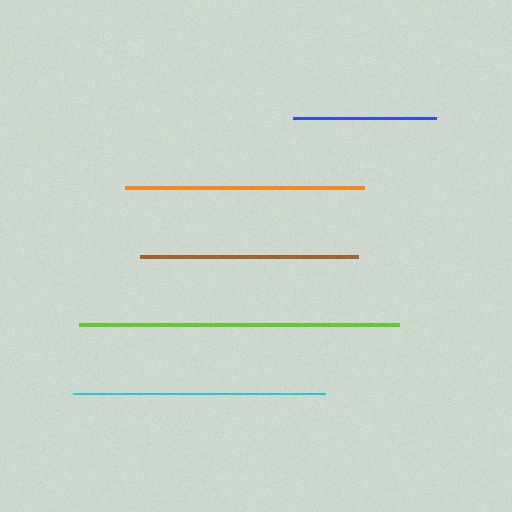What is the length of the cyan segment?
The cyan segment is approximately 251 pixels long.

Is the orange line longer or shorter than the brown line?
The orange line is longer than the brown line.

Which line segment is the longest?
The lime line is the longest at approximately 319 pixels.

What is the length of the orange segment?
The orange segment is approximately 240 pixels long.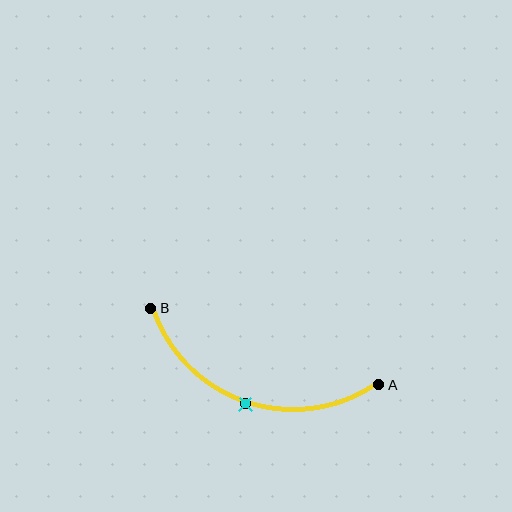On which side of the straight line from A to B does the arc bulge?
The arc bulges below the straight line connecting A and B.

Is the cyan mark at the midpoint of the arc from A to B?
Yes. The cyan mark lies on the arc at equal arc-length from both A and B — it is the arc midpoint.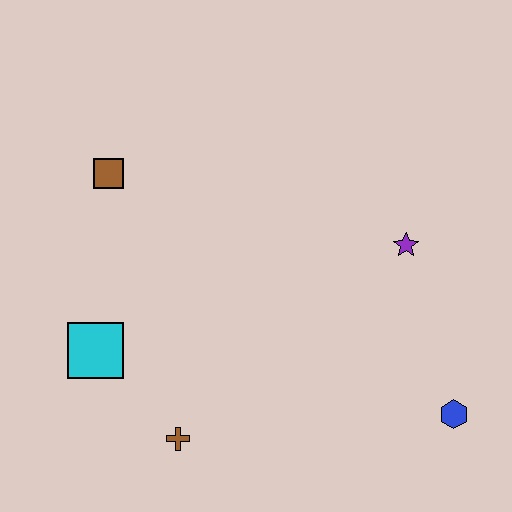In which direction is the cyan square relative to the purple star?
The cyan square is to the left of the purple star.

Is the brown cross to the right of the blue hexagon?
No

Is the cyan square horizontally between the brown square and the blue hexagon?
No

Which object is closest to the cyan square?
The brown cross is closest to the cyan square.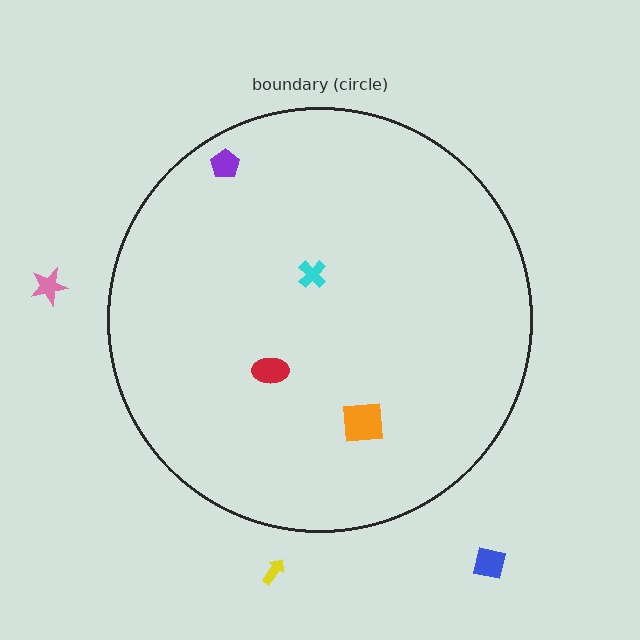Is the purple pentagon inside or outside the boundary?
Inside.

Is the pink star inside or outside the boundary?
Outside.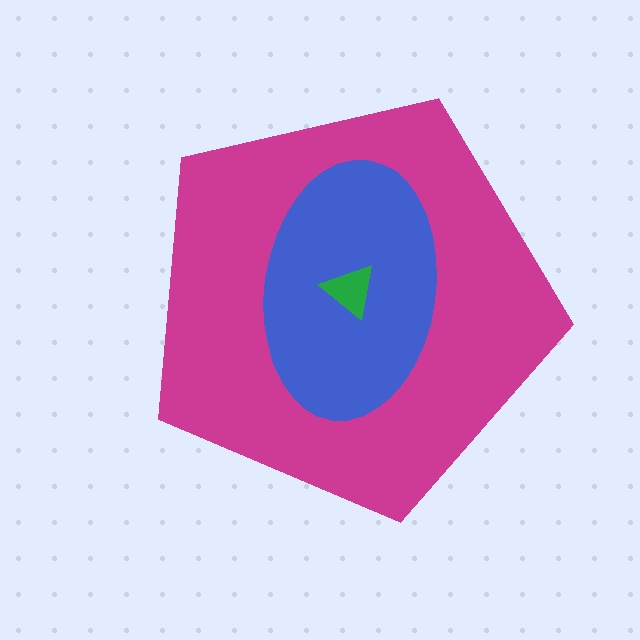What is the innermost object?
The green triangle.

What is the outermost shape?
The magenta pentagon.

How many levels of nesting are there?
3.